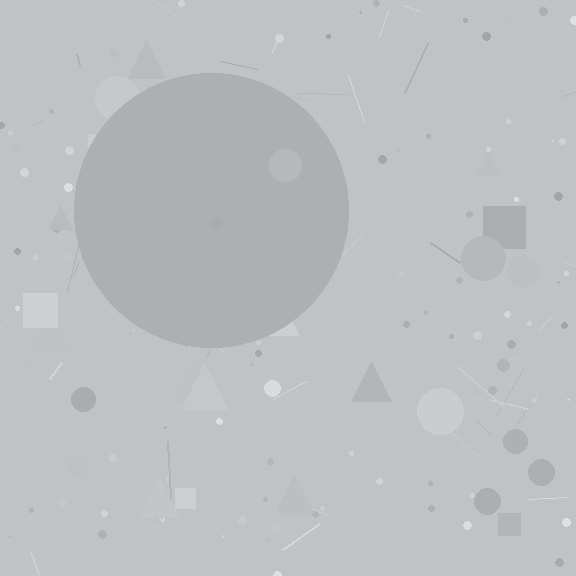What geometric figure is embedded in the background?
A circle is embedded in the background.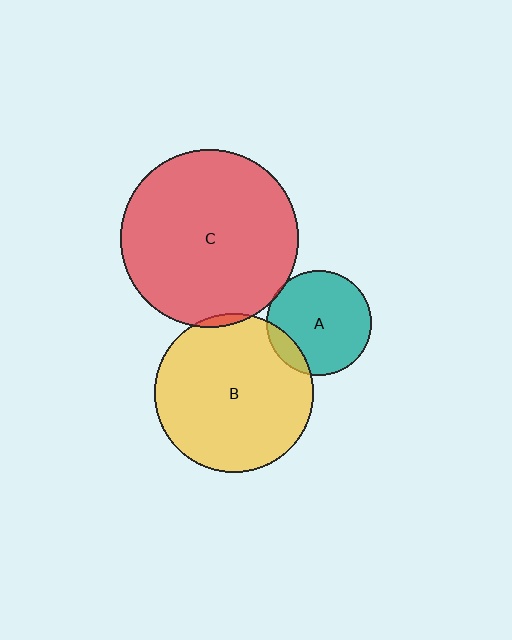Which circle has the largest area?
Circle C (red).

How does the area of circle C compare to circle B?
Approximately 1.3 times.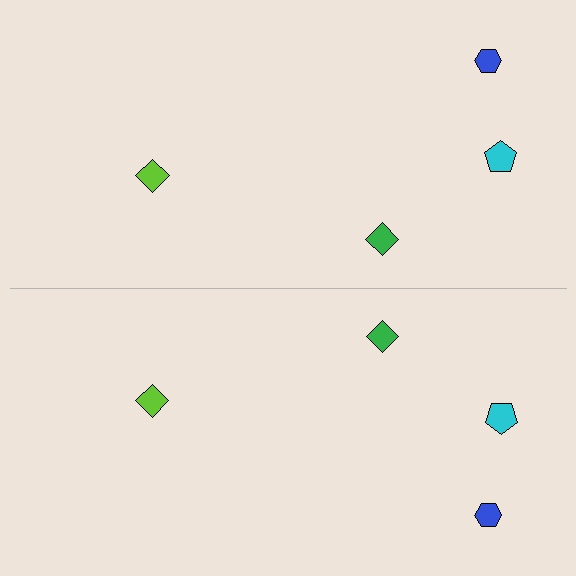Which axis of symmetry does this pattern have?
The pattern has a horizontal axis of symmetry running through the center of the image.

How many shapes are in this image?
There are 8 shapes in this image.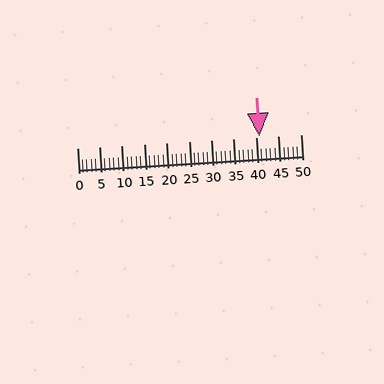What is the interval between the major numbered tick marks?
The major tick marks are spaced 5 units apart.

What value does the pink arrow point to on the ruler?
The pink arrow points to approximately 41.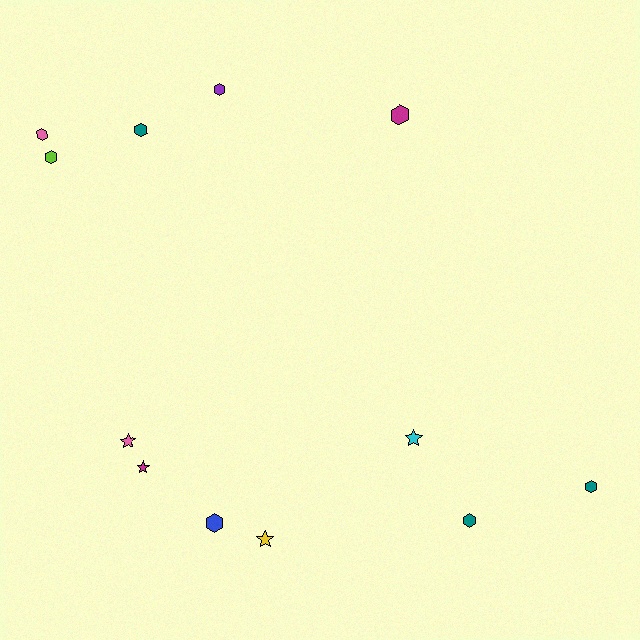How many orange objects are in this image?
There are no orange objects.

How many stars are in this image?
There are 4 stars.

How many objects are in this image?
There are 12 objects.